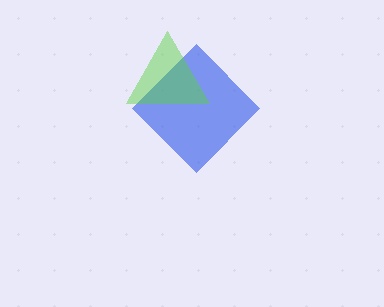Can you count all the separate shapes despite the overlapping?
Yes, there are 2 separate shapes.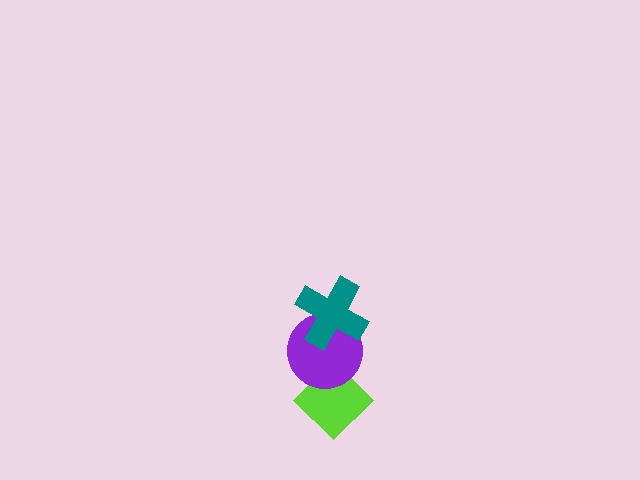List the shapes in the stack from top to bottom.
From top to bottom: the teal cross, the purple circle, the lime diamond.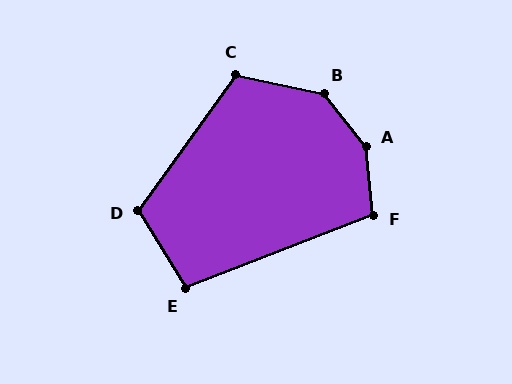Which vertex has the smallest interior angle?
E, at approximately 100 degrees.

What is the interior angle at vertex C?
Approximately 113 degrees (obtuse).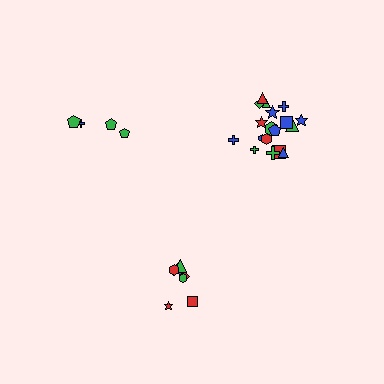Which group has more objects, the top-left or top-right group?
The top-right group.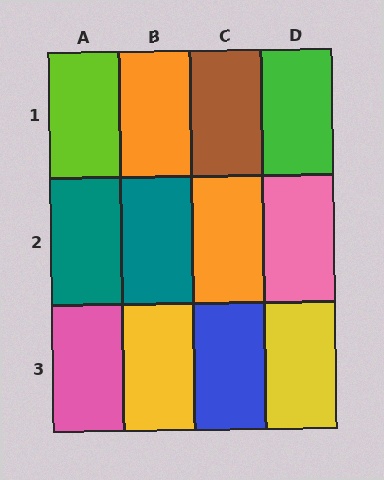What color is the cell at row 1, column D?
Green.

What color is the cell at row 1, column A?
Lime.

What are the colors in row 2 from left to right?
Teal, teal, orange, pink.